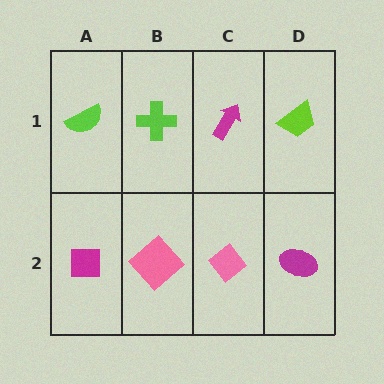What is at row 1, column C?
A magenta arrow.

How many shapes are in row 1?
4 shapes.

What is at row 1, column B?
A lime cross.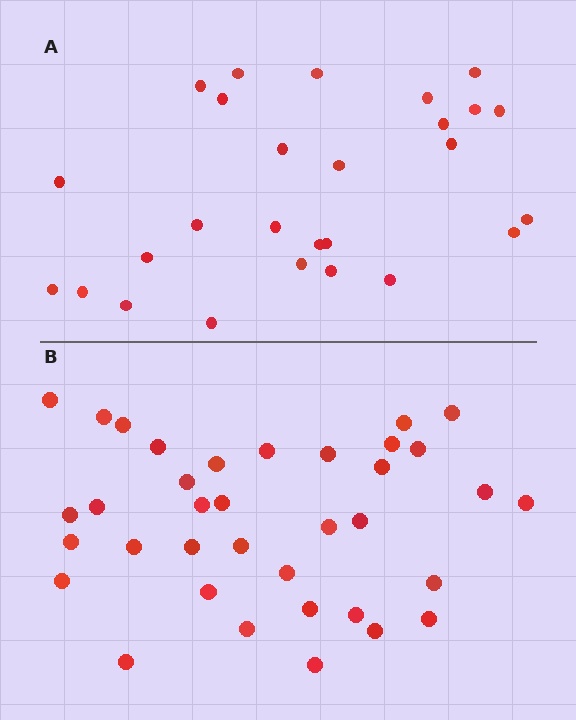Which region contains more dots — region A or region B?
Region B (the bottom region) has more dots.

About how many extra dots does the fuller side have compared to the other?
Region B has roughly 8 or so more dots than region A.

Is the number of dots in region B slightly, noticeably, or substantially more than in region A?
Region B has noticeably more, but not dramatically so. The ratio is roughly 1.3 to 1.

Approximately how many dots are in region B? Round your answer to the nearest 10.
About 40 dots. (The exact count is 36, which rounds to 40.)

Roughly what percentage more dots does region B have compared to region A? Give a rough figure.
About 35% more.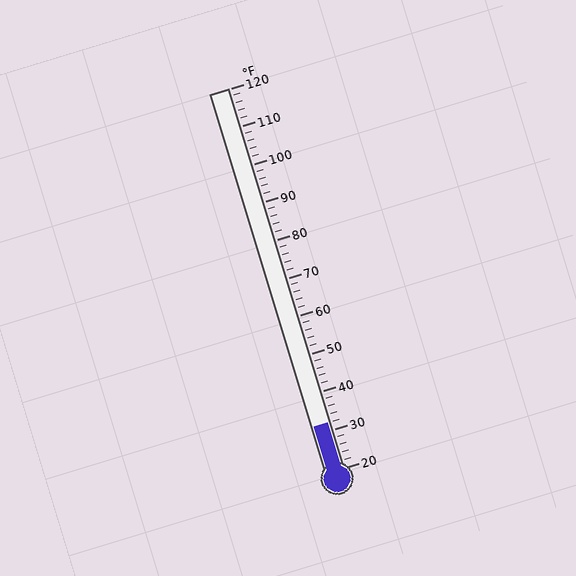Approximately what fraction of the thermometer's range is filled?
The thermometer is filled to approximately 10% of its range.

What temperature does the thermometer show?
The thermometer shows approximately 32°F.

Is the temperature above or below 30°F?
The temperature is above 30°F.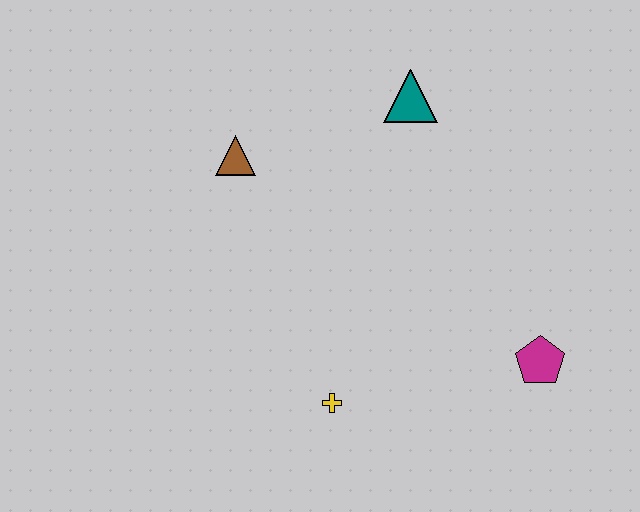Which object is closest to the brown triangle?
The teal triangle is closest to the brown triangle.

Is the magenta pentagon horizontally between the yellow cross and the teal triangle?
No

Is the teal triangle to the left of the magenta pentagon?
Yes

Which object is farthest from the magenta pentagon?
The brown triangle is farthest from the magenta pentagon.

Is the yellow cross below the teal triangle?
Yes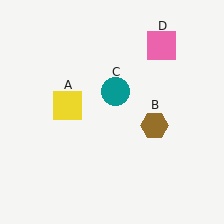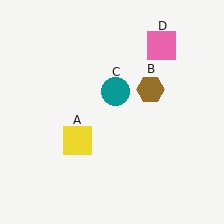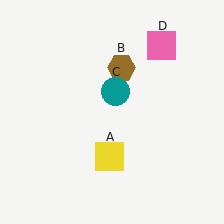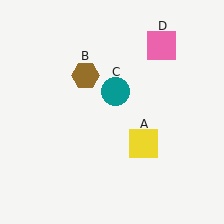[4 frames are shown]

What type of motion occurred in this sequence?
The yellow square (object A), brown hexagon (object B) rotated counterclockwise around the center of the scene.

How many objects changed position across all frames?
2 objects changed position: yellow square (object A), brown hexagon (object B).